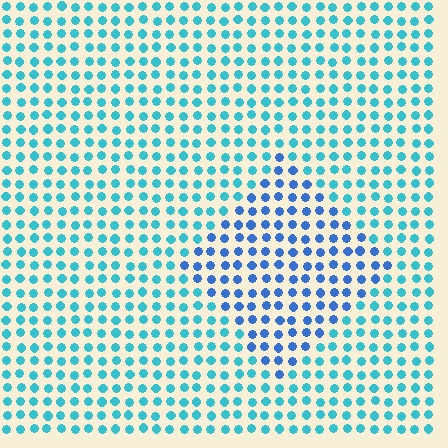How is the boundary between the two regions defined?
The boundary is defined purely by a slight shift in hue (about 32 degrees). Spacing, size, and orientation are identical on both sides.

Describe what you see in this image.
The image is filled with small cyan elements in a uniform arrangement. A diamond-shaped region is visible where the elements are tinted to a slightly different hue, forming a subtle color boundary.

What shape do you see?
I see a diamond.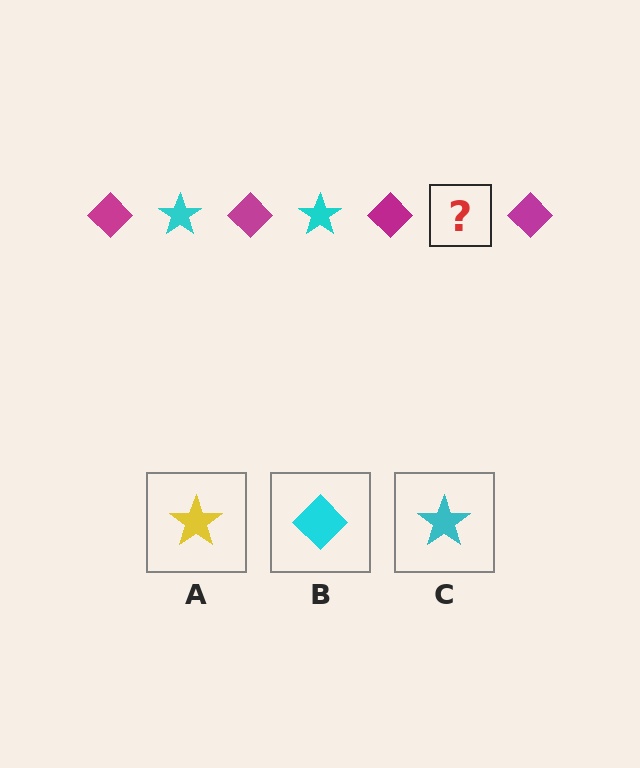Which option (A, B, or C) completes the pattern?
C.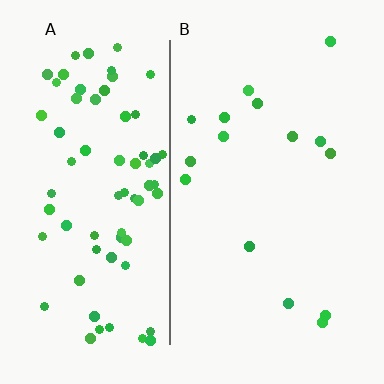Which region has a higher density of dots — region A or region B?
A (the left).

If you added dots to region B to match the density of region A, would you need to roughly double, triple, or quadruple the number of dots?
Approximately quadruple.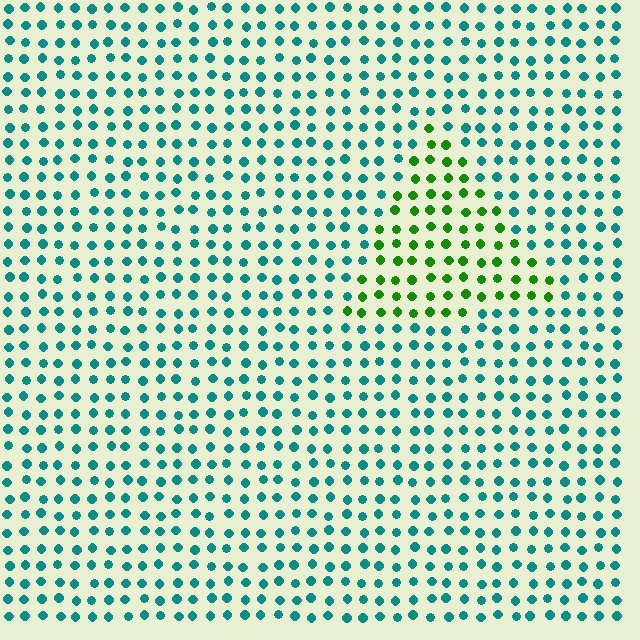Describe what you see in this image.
The image is filled with small teal elements in a uniform arrangement. A triangle-shaped region is visible where the elements are tinted to a slightly different hue, forming a subtle color boundary.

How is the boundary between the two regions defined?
The boundary is defined purely by a slight shift in hue (about 62 degrees). Spacing, size, and orientation are identical on both sides.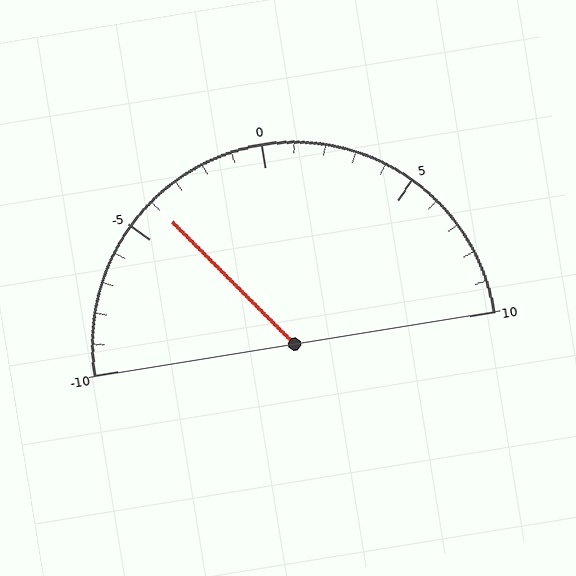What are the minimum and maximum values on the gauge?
The gauge ranges from -10 to 10.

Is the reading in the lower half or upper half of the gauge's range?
The reading is in the lower half of the range (-10 to 10).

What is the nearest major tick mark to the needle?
The nearest major tick mark is -5.